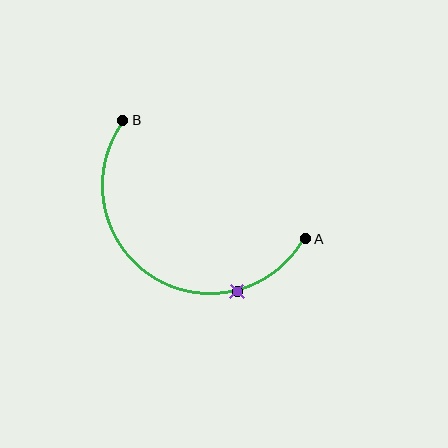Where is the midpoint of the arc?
The arc midpoint is the point on the curve farthest from the straight line joining A and B. It sits below that line.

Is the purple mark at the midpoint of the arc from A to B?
No. The purple mark lies on the arc but is closer to endpoint A. The arc midpoint would be at the point on the curve equidistant along the arc from both A and B.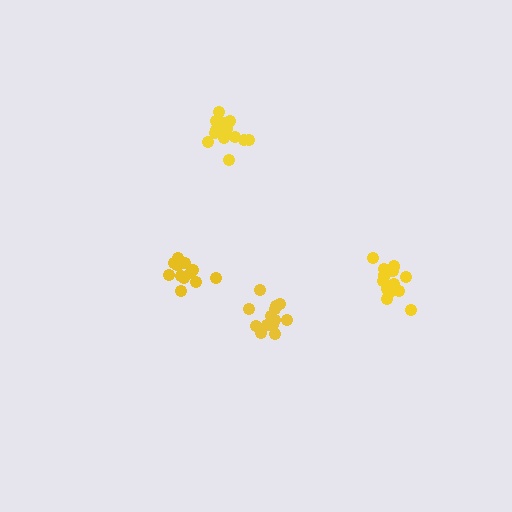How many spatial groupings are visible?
There are 4 spatial groupings.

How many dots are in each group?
Group 1: 15 dots, Group 2: 13 dots, Group 3: 13 dots, Group 4: 14 dots (55 total).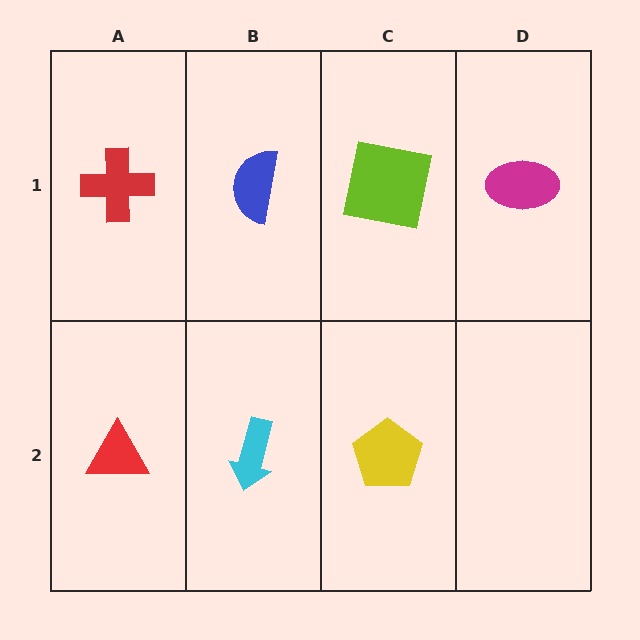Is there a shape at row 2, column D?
No, that cell is empty.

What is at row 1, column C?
A lime square.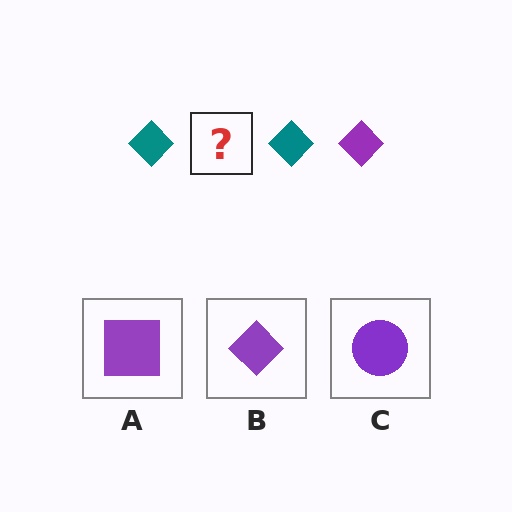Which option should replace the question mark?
Option B.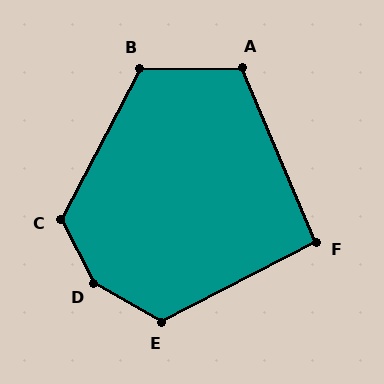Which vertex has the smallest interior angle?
F, at approximately 94 degrees.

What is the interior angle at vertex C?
Approximately 125 degrees (obtuse).